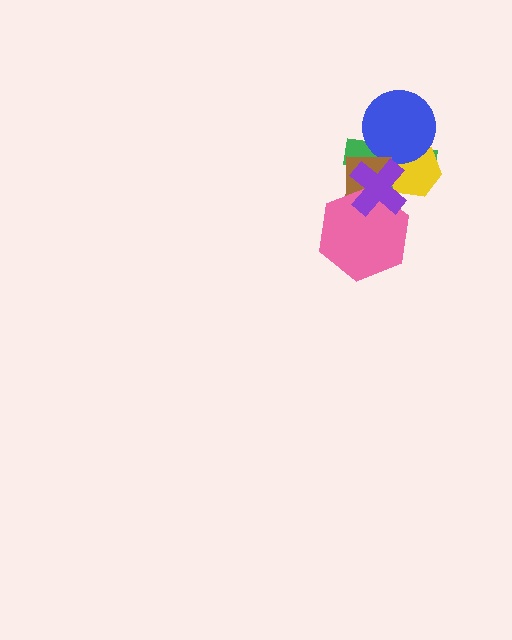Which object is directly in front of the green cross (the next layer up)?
The yellow hexagon is directly in front of the green cross.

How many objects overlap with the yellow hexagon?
4 objects overlap with the yellow hexagon.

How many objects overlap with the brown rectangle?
4 objects overlap with the brown rectangle.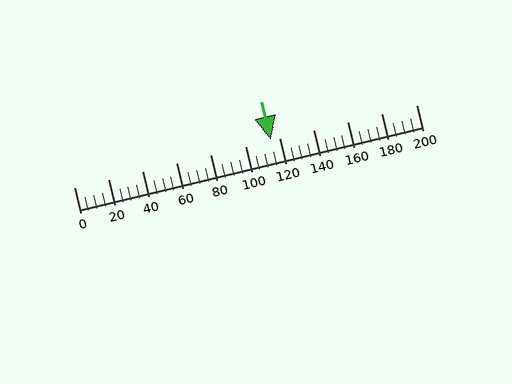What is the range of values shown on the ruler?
The ruler shows values from 0 to 200.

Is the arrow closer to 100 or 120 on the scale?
The arrow is closer to 120.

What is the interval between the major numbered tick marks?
The major tick marks are spaced 20 units apart.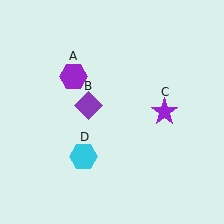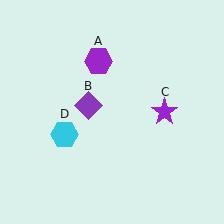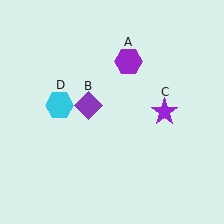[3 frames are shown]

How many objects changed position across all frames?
2 objects changed position: purple hexagon (object A), cyan hexagon (object D).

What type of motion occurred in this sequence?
The purple hexagon (object A), cyan hexagon (object D) rotated clockwise around the center of the scene.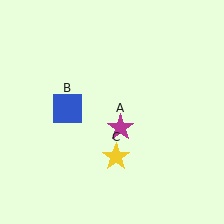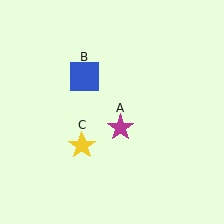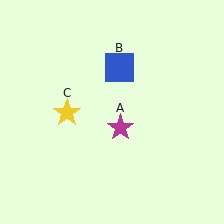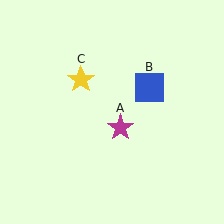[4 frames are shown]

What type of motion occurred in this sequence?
The blue square (object B), yellow star (object C) rotated clockwise around the center of the scene.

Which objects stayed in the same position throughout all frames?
Magenta star (object A) remained stationary.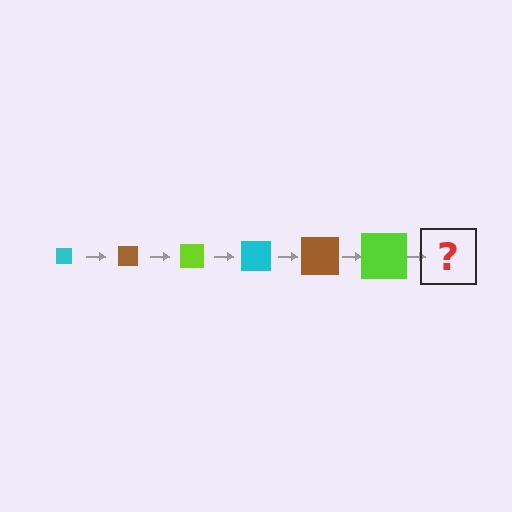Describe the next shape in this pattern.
It should be a cyan square, larger than the previous one.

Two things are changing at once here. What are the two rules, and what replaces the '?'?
The two rules are that the square grows larger each step and the color cycles through cyan, brown, and lime. The '?' should be a cyan square, larger than the previous one.